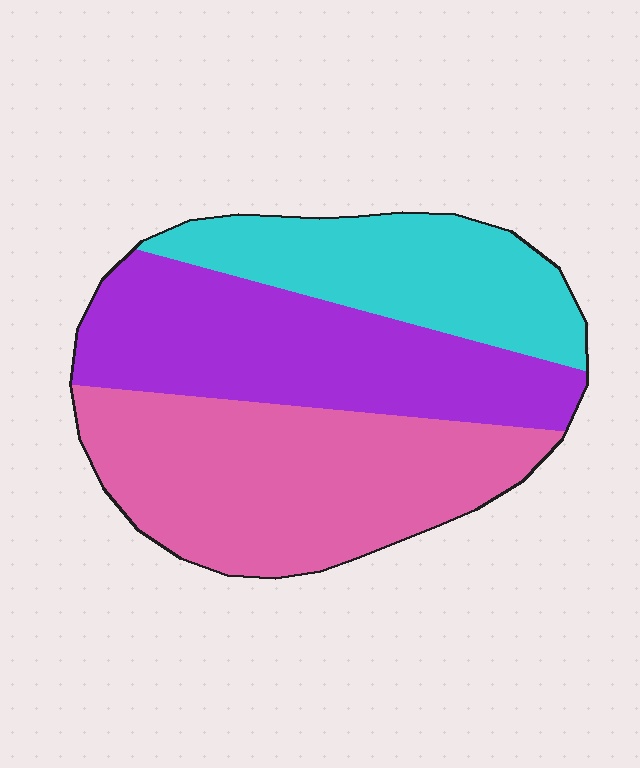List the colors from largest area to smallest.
From largest to smallest: pink, purple, cyan.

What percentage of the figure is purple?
Purple takes up about one third (1/3) of the figure.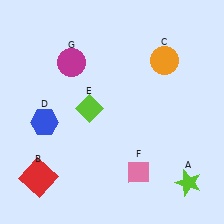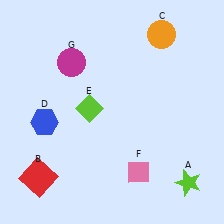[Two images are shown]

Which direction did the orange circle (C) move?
The orange circle (C) moved up.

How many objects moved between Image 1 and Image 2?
1 object moved between the two images.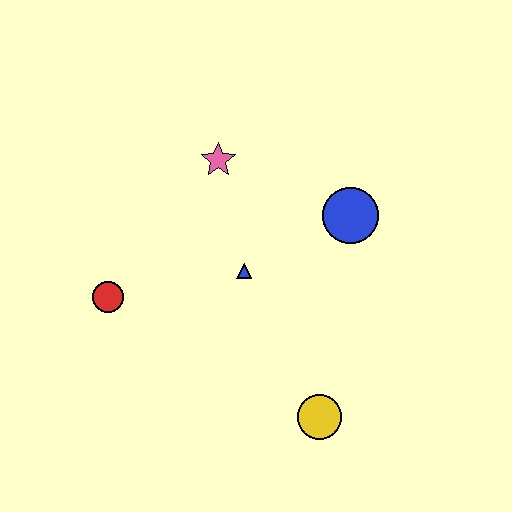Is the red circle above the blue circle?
No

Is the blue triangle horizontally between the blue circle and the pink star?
Yes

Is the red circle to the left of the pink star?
Yes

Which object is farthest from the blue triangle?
The yellow circle is farthest from the blue triangle.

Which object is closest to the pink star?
The blue triangle is closest to the pink star.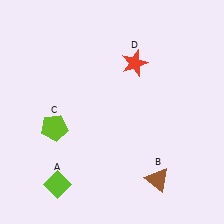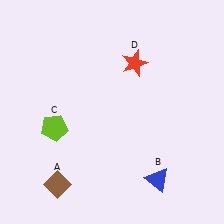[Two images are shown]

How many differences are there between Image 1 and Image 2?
There are 2 differences between the two images.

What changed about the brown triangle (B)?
In Image 1, B is brown. In Image 2, it changed to blue.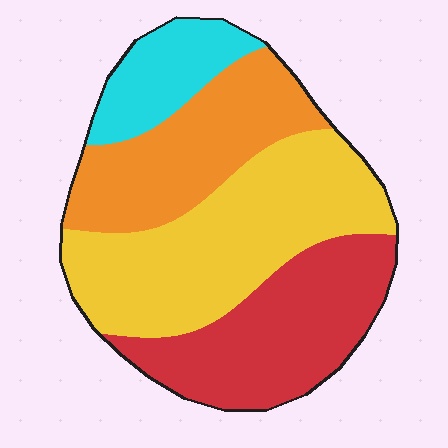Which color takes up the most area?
Yellow, at roughly 35%.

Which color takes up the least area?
Cyan, at roughly 10%.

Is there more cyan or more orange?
Orange.